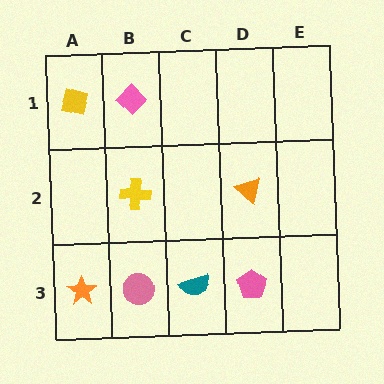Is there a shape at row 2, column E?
No, that cell is empty.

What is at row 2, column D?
An orange triangle.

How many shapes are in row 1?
2 shapes.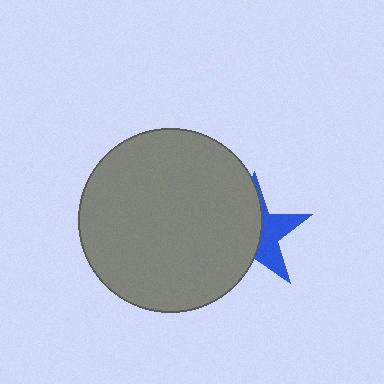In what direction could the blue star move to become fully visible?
The blue star could move right. That would shift it out from behind the gray circle entirely.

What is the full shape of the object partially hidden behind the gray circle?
The partially hidden object is a blue star.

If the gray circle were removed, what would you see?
You would see the complete blue star.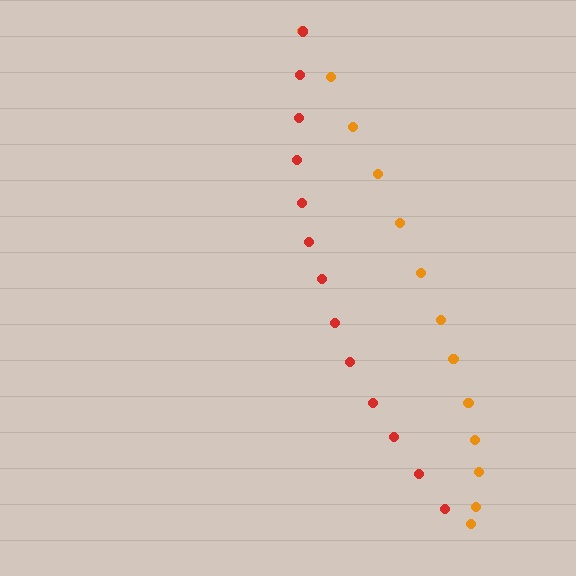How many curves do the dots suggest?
There are 2 distinct paths.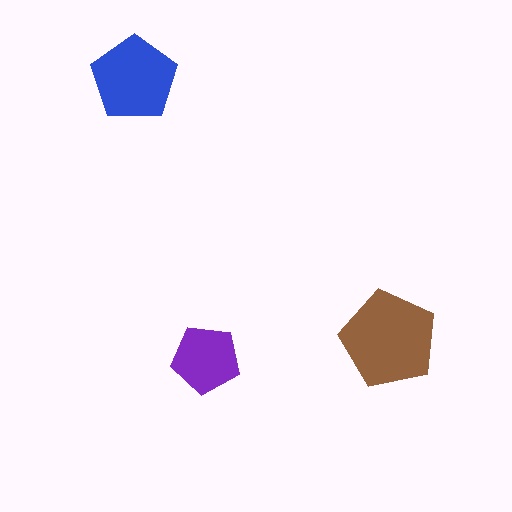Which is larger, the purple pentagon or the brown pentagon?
The brown one.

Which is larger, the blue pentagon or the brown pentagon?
The brown one.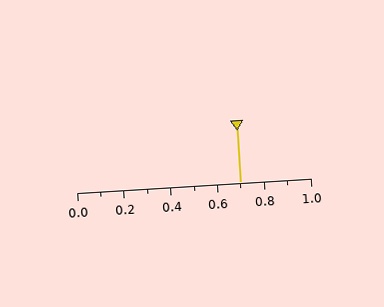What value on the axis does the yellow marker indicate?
The marker indicates approximately 0.7.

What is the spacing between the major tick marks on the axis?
The major ticks are spaced 0.2 apart.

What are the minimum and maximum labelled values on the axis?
The axis runs from 0.0 to 1.0.